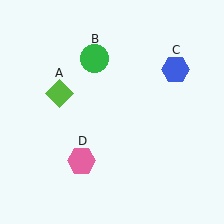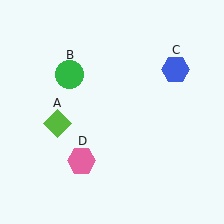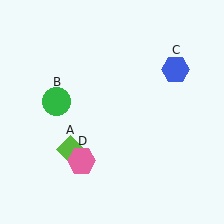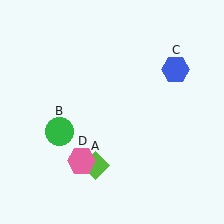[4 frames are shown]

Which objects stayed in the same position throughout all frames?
Blue hexagon (object C) and pink hexagon (object D) remained stationary.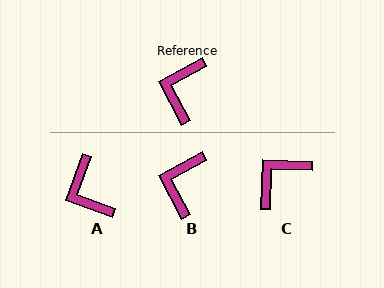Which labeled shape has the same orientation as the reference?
B.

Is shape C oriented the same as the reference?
No, it is off by about 30 degrees.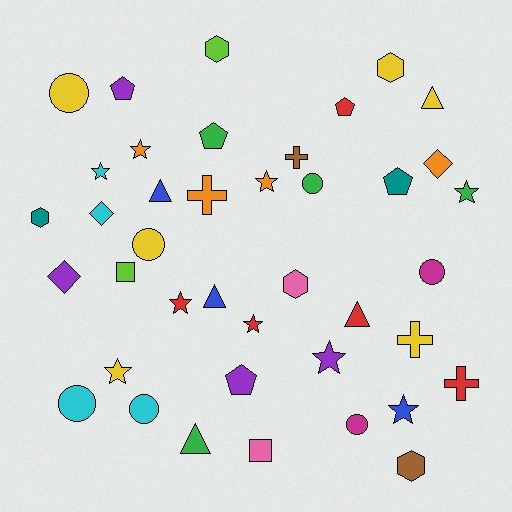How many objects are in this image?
There are 40 objects.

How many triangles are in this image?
There are 5 triangles.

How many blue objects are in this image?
There are 3 blue objects.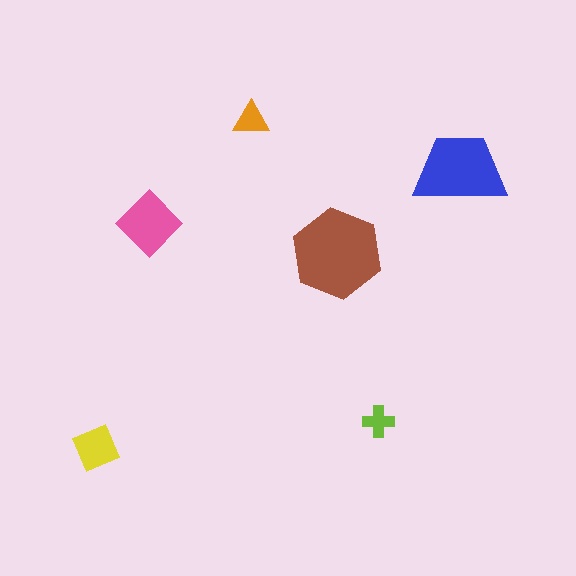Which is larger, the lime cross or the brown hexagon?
The brown hexagon.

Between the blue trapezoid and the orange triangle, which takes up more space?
The blue trapezoid.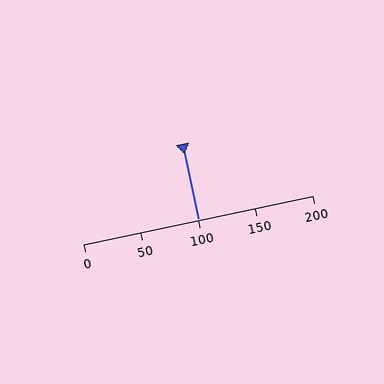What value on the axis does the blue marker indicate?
The marker indicates approximately 100.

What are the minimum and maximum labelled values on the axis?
The axis runs from 0 to 200.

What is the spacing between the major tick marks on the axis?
The major ticks are spaced 50 apart.